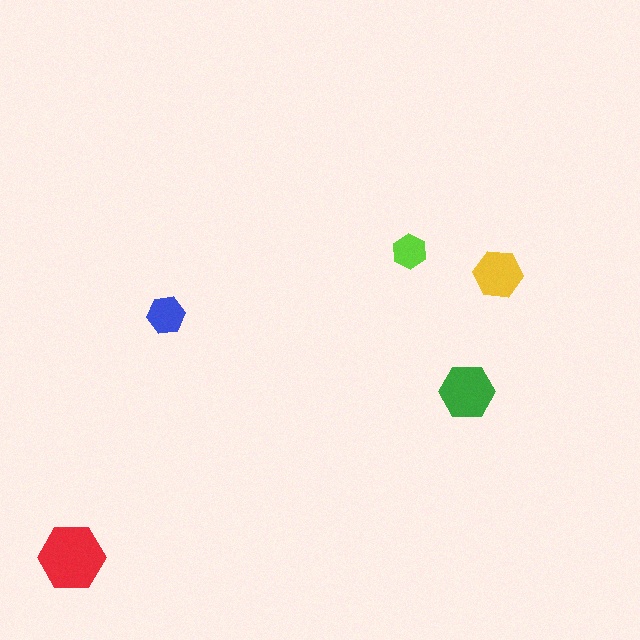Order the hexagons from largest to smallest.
the red one, the green one, the yellow one, the blue one, the lime one.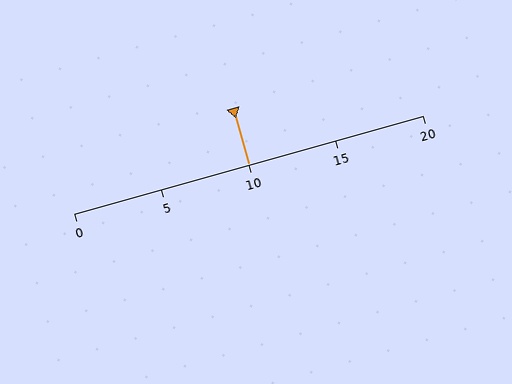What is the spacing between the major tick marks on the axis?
The major ticks are spaced 5 apart.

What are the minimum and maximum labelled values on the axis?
The axis runs from 0 to 20.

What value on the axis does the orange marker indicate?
The marker indicates approximately 10.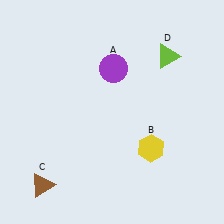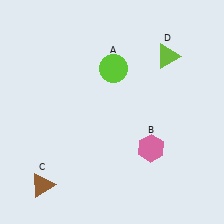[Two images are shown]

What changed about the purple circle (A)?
In Image 1, A is purple. In Image 2, it changed to lime.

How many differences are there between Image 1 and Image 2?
There are 2 differences between the two images.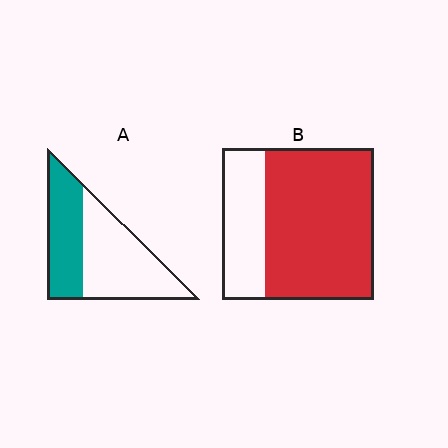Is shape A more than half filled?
No.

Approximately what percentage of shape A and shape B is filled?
A is approximately 40% and B is approximately 70%.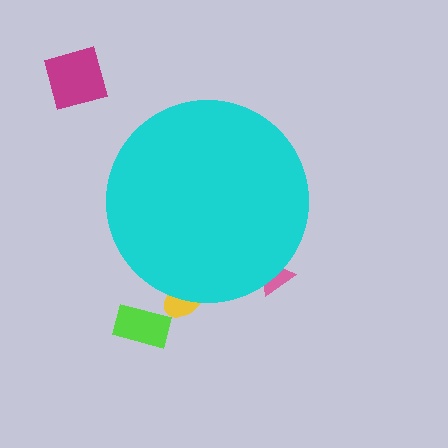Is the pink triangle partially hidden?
Yes, the pink triangle is partially hidden behind the cyan circle.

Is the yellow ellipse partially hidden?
Yes, the yellow ellipse is partially hidden behind the cyan circle.